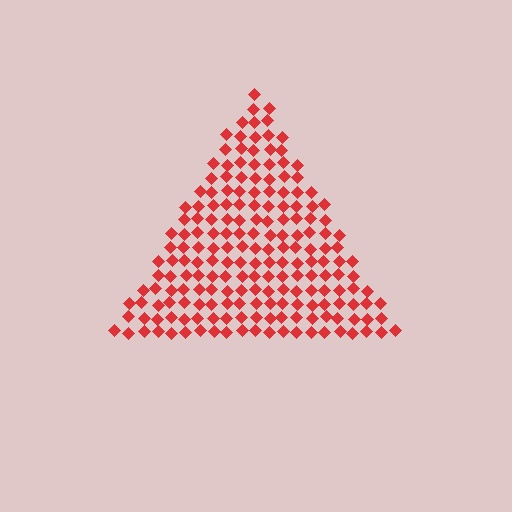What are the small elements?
The small elements are diamonds.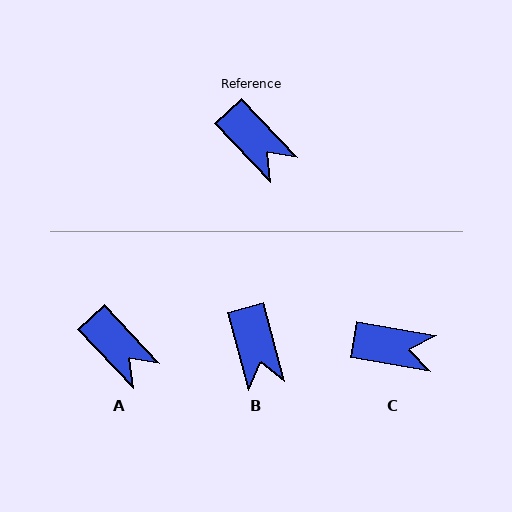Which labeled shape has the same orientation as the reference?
A.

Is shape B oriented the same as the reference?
No, it is off by about 28 degrees.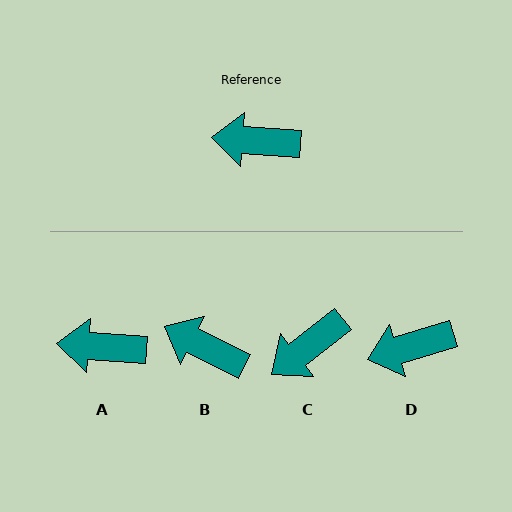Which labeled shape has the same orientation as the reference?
A.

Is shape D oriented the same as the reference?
No, it is off by about 21 degrees.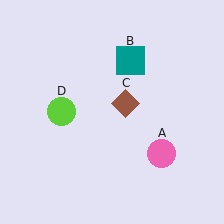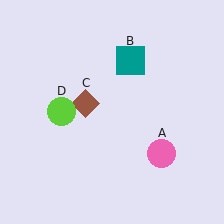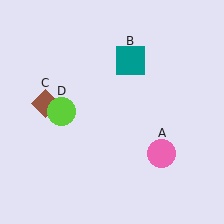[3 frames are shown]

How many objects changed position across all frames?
1 object changed position: brown diamond (object C).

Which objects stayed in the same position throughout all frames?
Pink circle (object A) and teal square (object B) and lime circle (object D) remained stationary.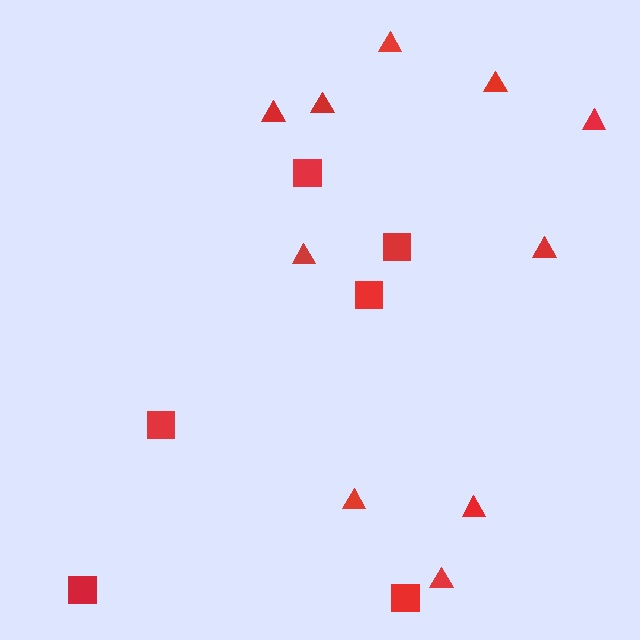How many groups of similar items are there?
There are 2 groups: one group of triangles (10) and one group of squares (6).